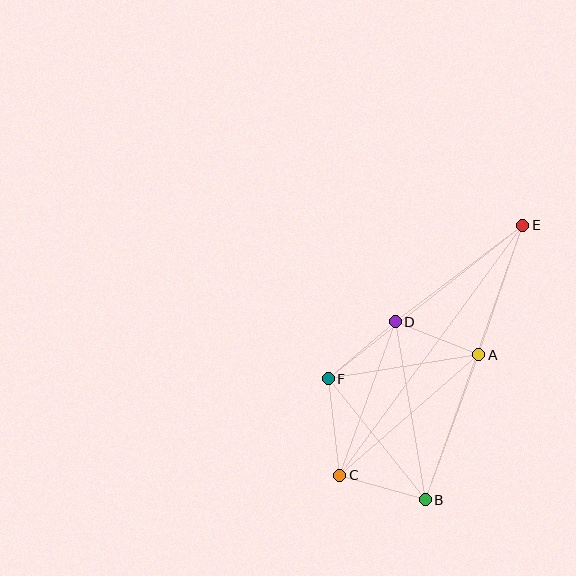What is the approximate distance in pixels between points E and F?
The distance between E and F is approximately 248 pixels.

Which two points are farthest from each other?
Points C and E are farthest from each other.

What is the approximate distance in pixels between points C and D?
The distance between C and D is approximately 163 pixels.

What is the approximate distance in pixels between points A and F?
The distance between A and F is approximately 152 pixels.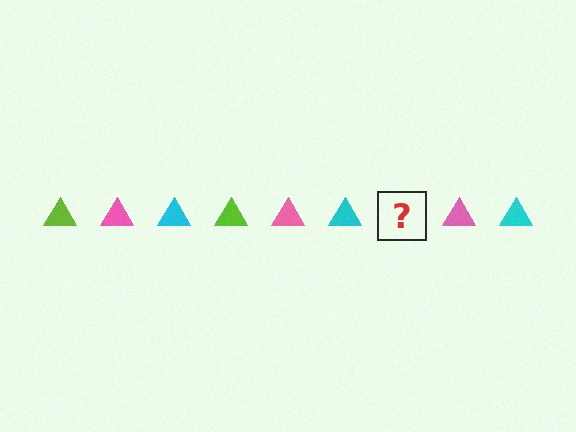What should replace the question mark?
The question mark should be replaced with a lime triangle.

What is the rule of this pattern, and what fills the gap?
The rule is that the pattern cycles through lime, pink, cyan triangles. The gap should be filled with a lime triangle.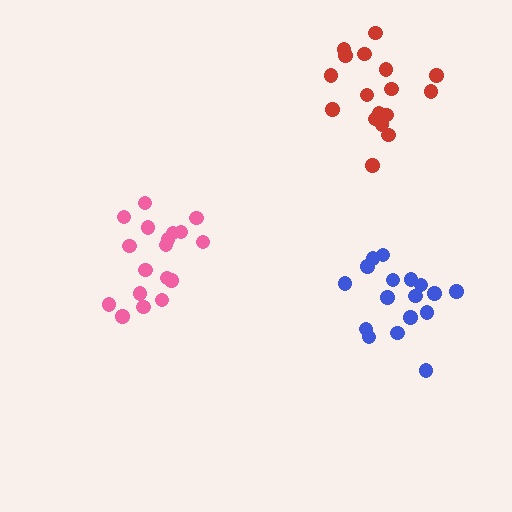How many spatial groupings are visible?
There are 3 spatial groupings.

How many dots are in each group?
Group 1: 18 dots, Group 2: 17 dots, Group 3: 17 dots (52 total).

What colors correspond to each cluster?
The clusters are colored: pink, blue, red.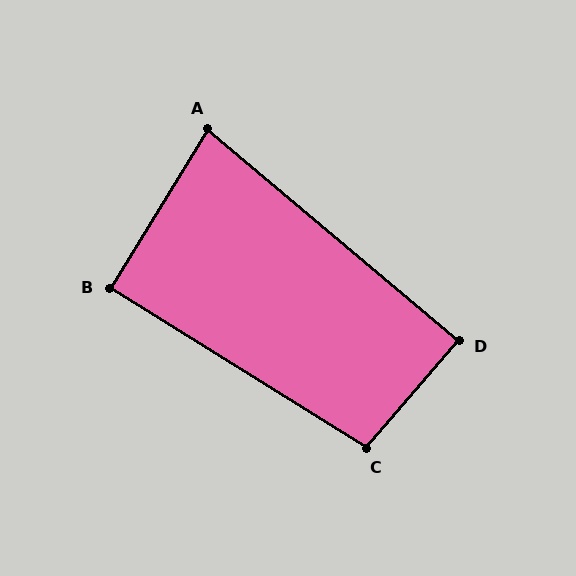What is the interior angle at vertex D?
Approximately 90 degrees (approximately right).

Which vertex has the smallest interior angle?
A, at approximately 82 degrees.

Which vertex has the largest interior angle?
C, at approximately 98 degrees.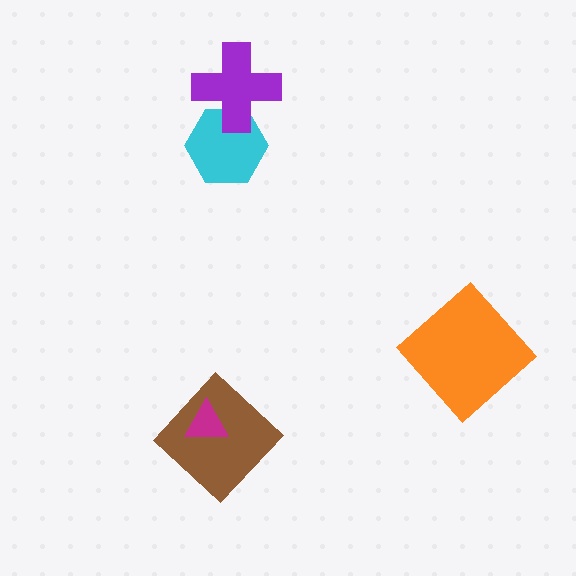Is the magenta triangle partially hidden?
No, no other shape covers it.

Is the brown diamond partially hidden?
Yes, it is partially covered by another shape.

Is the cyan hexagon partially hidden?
Yes, it is partially covered by another shape.